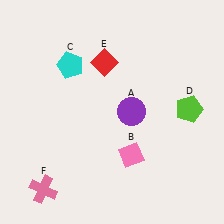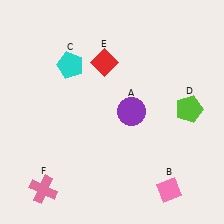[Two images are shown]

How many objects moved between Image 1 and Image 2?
1 object moved between the two images.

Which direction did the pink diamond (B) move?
The pink diamond (B) moved right.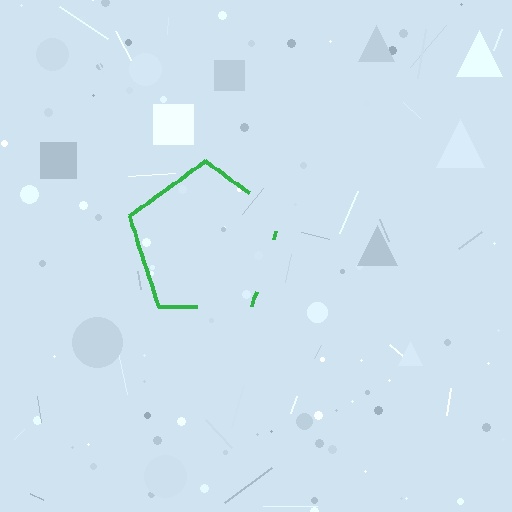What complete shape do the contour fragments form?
The contour fragments form a pentagon.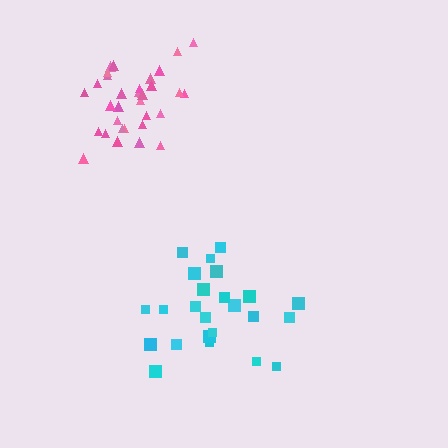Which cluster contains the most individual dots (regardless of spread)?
Pink (33).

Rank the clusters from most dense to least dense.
pink, cyan.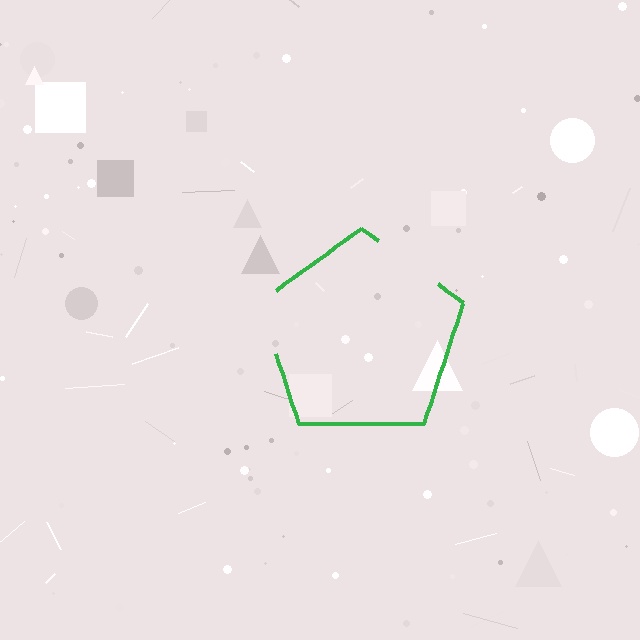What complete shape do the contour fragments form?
The contour fragments form a pentagon.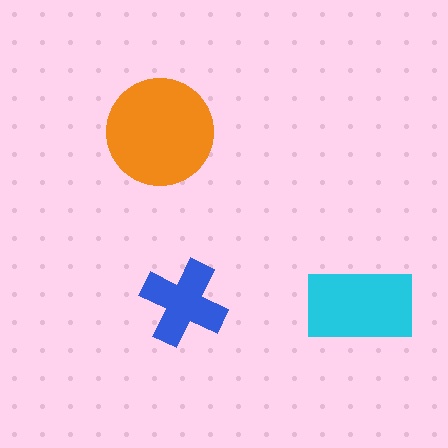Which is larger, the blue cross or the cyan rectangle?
The cyan rectangle.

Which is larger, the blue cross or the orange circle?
The orange circle.